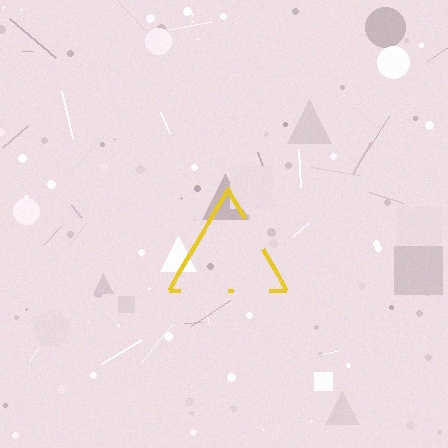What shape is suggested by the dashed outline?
The dashed outline suggests a triangle.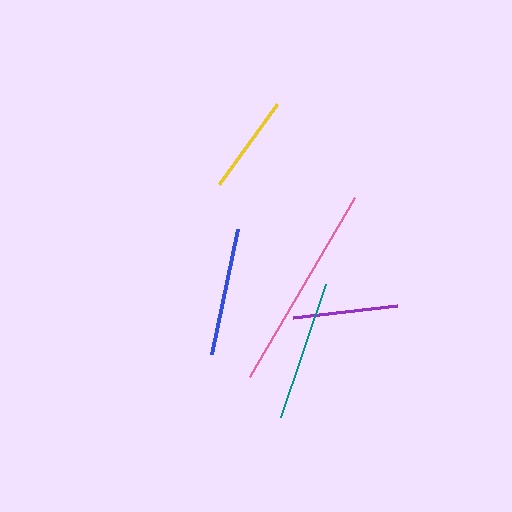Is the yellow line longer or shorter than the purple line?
The purple line is longer than the yellow line.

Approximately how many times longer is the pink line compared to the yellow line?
The pink line is approximately 2.1 times the length of the yellow line.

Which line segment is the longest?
The pink line is the longest at approximately 207 pixels.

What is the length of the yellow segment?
The yellow segment is approximately 98 pixels long.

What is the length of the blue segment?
The blue segment is approximately 128 pixels long.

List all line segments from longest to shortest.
From longest to shortest: pink, teal, blue, purple, yellow.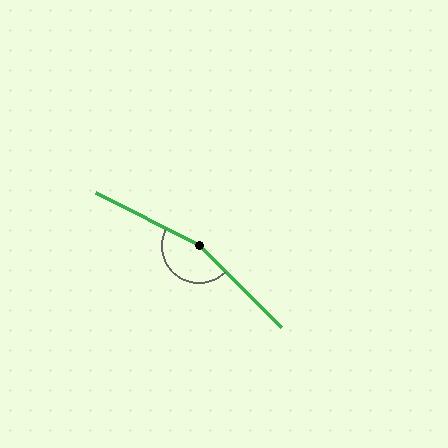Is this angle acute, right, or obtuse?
It is obtuse.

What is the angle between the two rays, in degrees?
Approximately 162 degrees.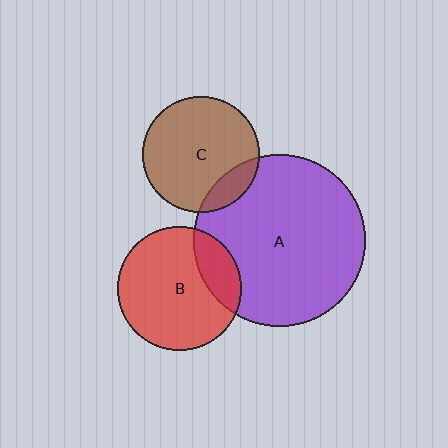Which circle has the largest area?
Circle A (purple).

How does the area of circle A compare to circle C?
Approximately 2.2 times.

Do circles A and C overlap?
Yes.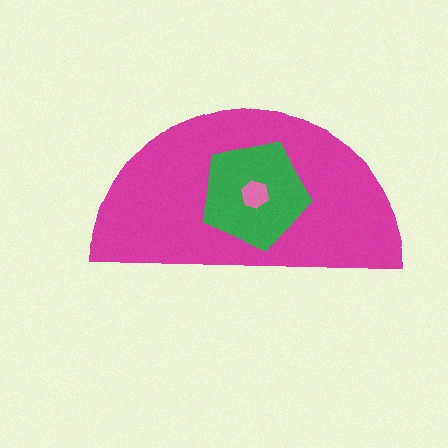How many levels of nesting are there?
3.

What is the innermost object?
The pink hexagon.